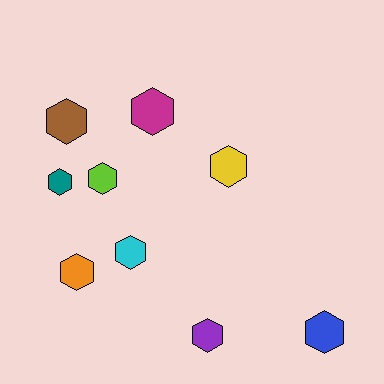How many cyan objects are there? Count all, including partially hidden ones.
There is 1 cyan object.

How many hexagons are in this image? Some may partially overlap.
There are 9 hexagons.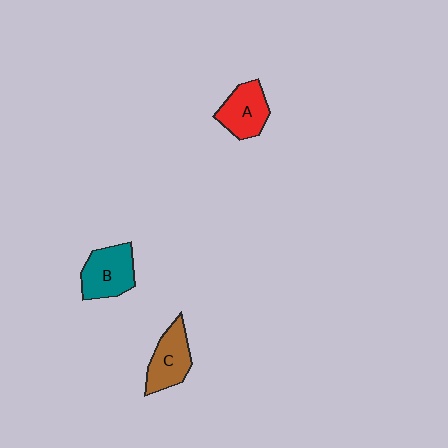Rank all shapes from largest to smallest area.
From largest to smallest: B (teal), C (brown), A (red).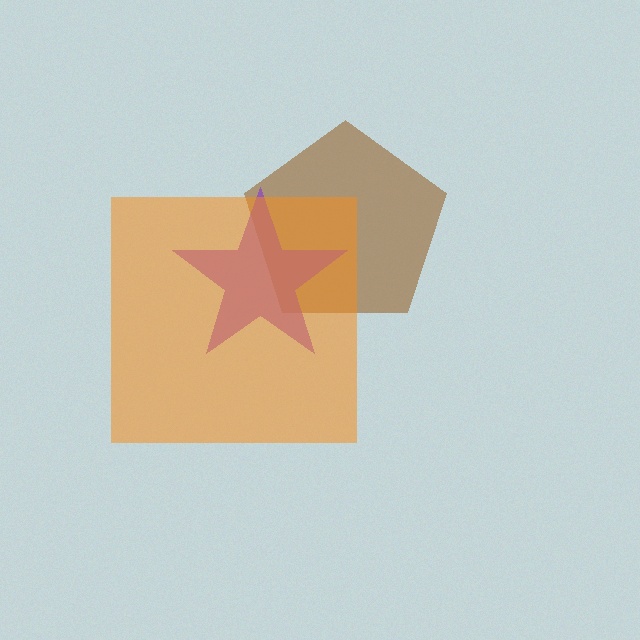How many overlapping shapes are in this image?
There are 3 overlapping shapes in the image.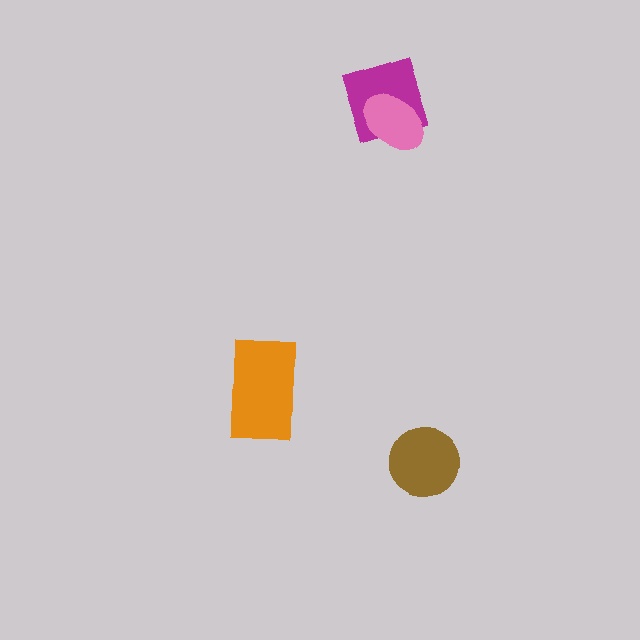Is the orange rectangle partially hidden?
No, no other shape covers it.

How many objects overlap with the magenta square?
1 object overlaps with the magenta square.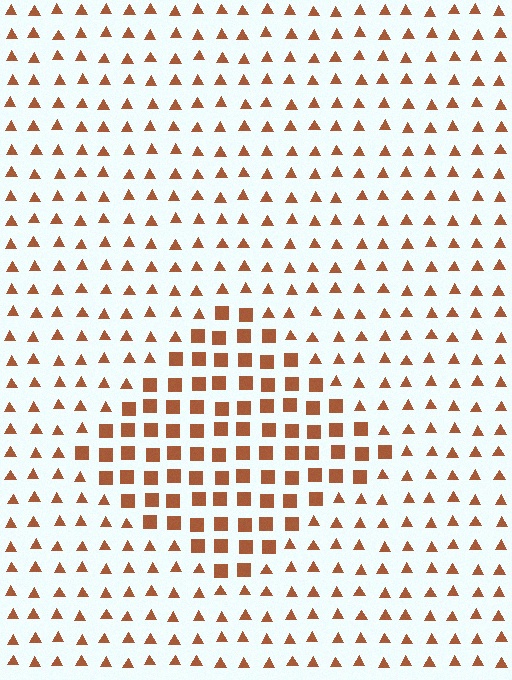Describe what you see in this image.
The image is filled with small brown elements arranged in a uniform grid. A diamond-shaped region contains squares, while the surrounding area contains triangles. The boundary is defined purely by the change in element shape.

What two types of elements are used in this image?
The image uses squares inside the diamond region and triangles outside it.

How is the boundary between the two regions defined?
The boundary is defined by a change in element shape: squares inside vs. triangles outside. All elements share the same color and spacing.